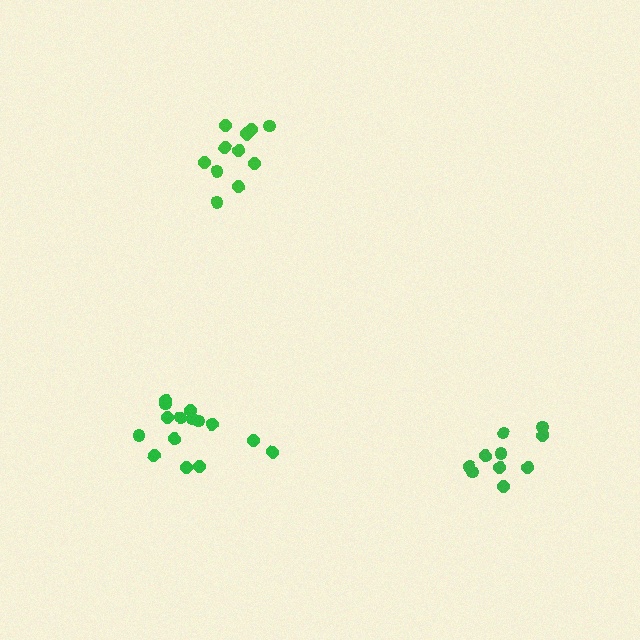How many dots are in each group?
Group 1: 15 dots, Group 2: 10 dots, Group 3: 11 dots (36 total).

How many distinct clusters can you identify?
There are 3 distinct clusters.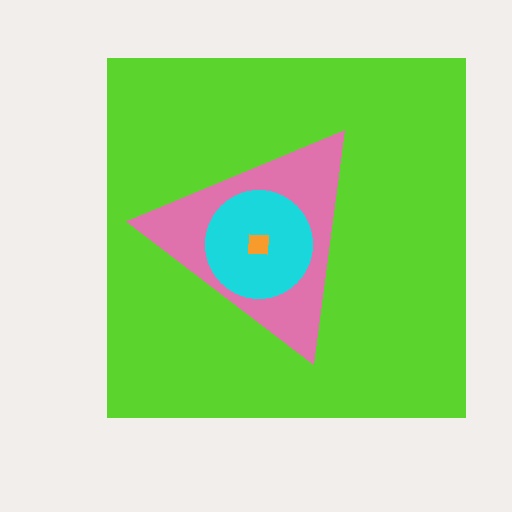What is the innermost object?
The orange square.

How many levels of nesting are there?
4.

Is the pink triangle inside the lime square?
Yes.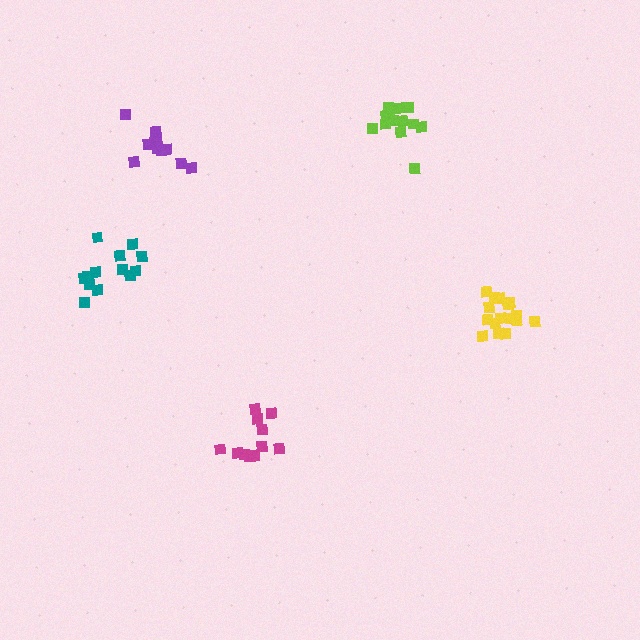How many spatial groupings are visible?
There are 5 spatial groupings.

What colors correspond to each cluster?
The clusters are colored: lime, yellow, purple, magenta, teal.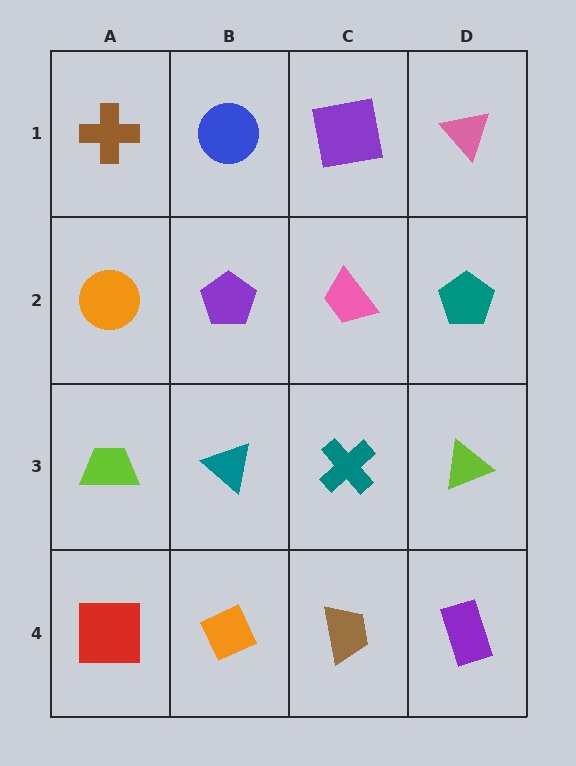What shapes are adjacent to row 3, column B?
A purple pentagon (row 2, column B), an orange diamond (row 4, column B), a lime trapezoid (row 3, column A), a teal cross (row 3, column C).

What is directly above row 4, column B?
A teal triangle.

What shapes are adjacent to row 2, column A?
A brown cross (row 1, column A), a lime trapezoid (row 3, column A), a purple pentagon (row 2, column B).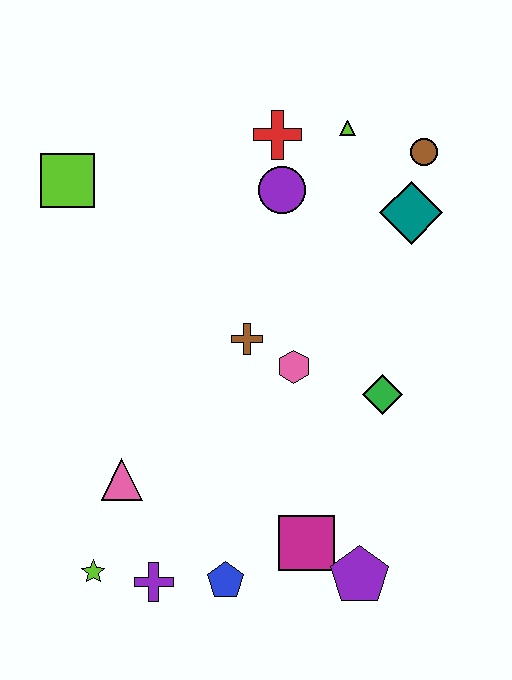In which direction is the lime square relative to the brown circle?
The lime square is to the left of the brown circle.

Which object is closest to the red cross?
The purple circle is closest to the red cross.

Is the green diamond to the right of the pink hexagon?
Yes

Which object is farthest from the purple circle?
The lime star is farthest from the purple circle.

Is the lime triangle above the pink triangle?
Yes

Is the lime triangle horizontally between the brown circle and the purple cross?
Yes